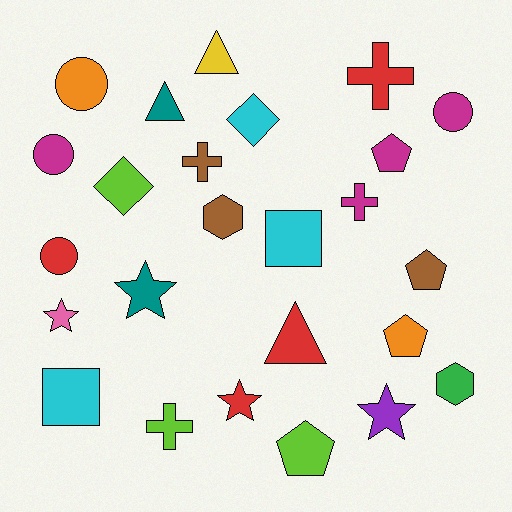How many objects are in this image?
There are 25 objects.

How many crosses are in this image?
There are 4 crosses.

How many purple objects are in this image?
There is 1 purple object.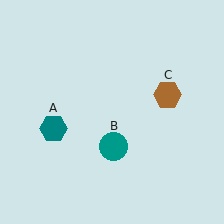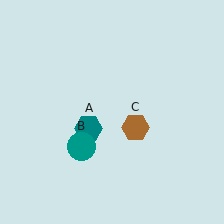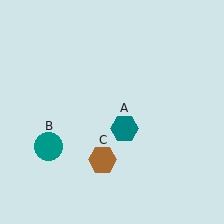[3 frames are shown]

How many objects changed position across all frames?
3 objects changed position: teal hexagon (object A), teal circle (object B), brown hexagon (object C).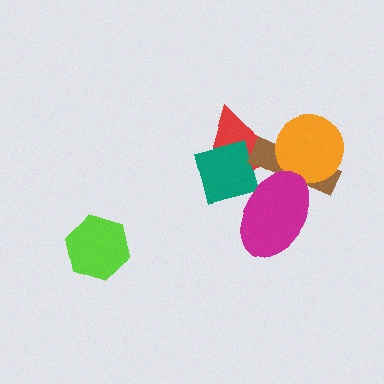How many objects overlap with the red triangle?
4 objects overlap with the red triangle.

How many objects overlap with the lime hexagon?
0 objects overlap with the lime hexagon.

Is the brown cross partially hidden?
Yes, it is partially covered by another shape.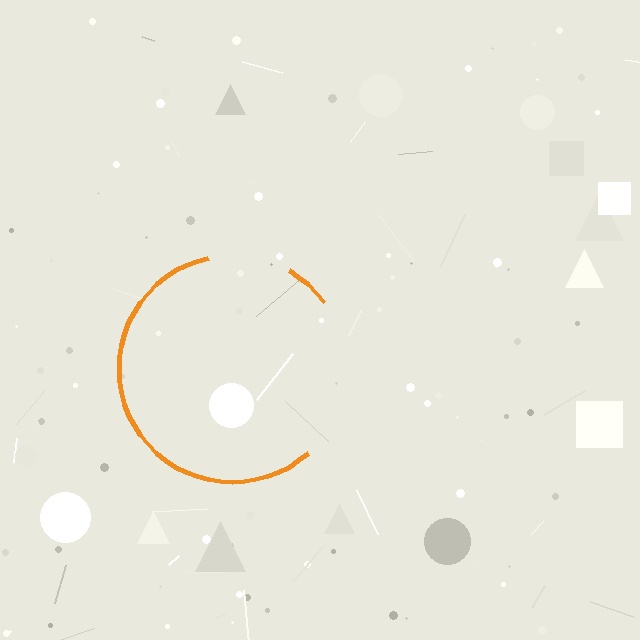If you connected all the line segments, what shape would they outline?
They would outline a circle.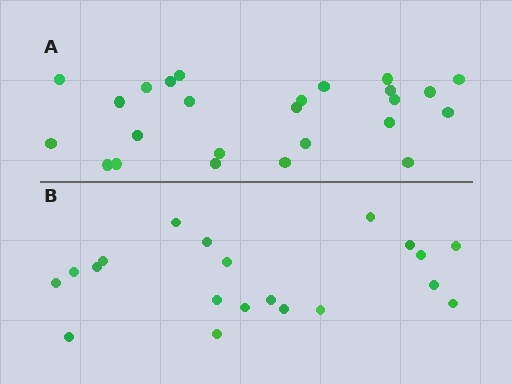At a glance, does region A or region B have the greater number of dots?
Region A (the top region) has more dots.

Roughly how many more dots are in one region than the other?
Region A has about 5 more dots than region B.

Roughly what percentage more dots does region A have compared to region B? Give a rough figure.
About 25% more.